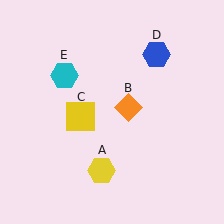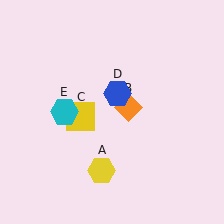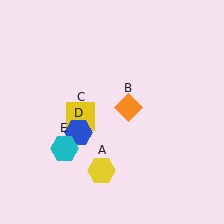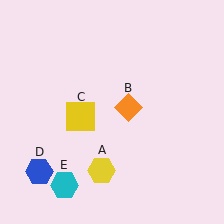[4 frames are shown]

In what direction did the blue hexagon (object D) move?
The blue hexagon (object D) moved down and to the left.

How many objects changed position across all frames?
2 objects changed position: blue hexagon (object D), cyan hexagon (object E).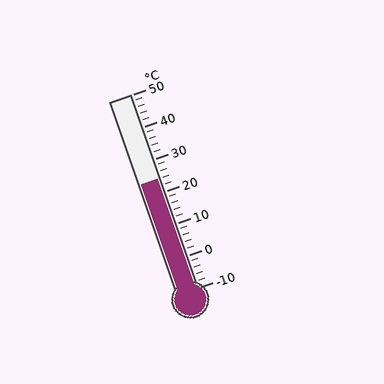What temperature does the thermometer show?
The thermometer shows approximately 24°C.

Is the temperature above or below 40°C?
The temperature is below 40°C.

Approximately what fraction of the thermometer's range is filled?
The thermometer is filled to approximately 55% of its range.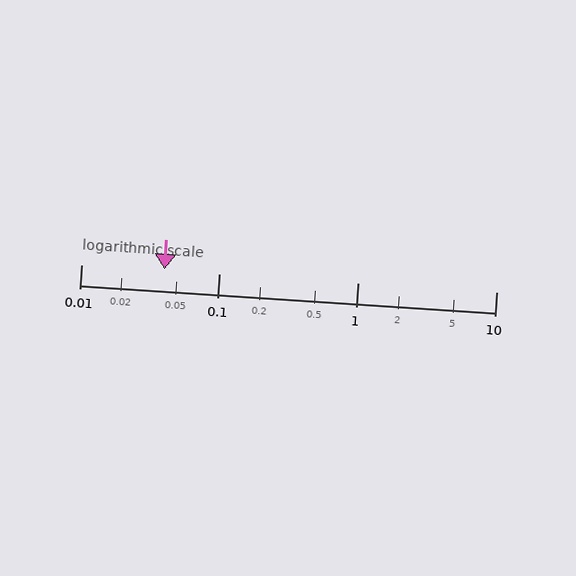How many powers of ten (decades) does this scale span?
The scale spans 3 decades, from 0.01 to 10.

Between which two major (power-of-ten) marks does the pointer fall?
The pointer is between 0.01 and 0.1.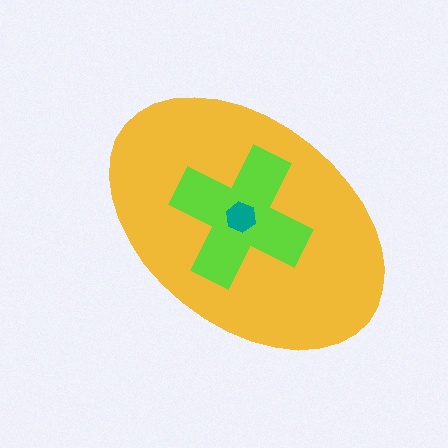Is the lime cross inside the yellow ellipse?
Yes.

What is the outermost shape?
The yellow ellipse.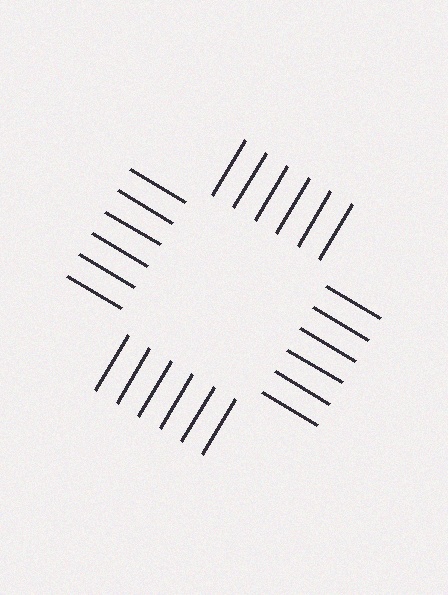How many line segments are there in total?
24 — 6 along each of the 4 edges.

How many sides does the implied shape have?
4 sides — the line-ends trace a square.